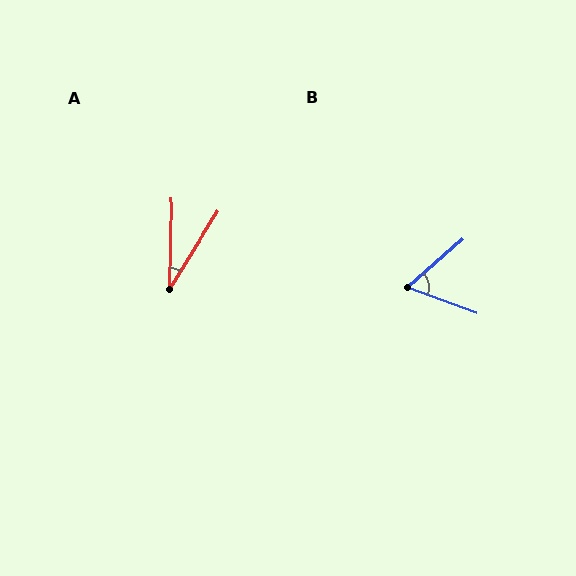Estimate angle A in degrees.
Approximately 30 degrees.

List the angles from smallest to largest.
A (30°), B (61°).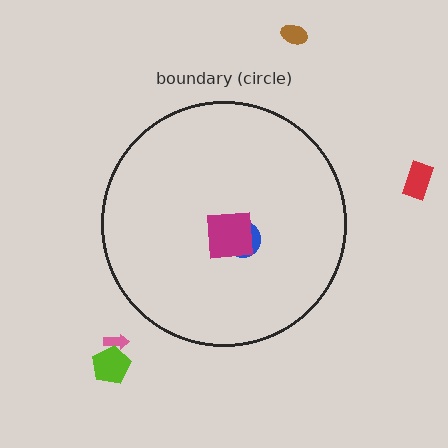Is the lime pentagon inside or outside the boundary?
Outside.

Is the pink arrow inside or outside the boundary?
Outside.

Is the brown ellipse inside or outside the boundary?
Outside.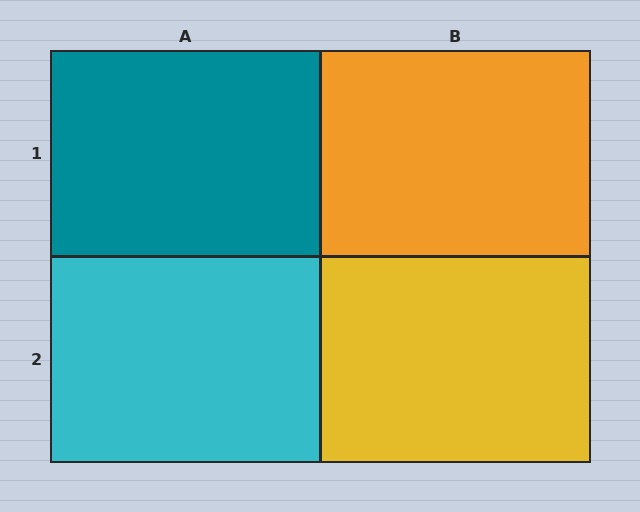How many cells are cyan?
1 cell is cyan.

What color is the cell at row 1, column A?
Teal.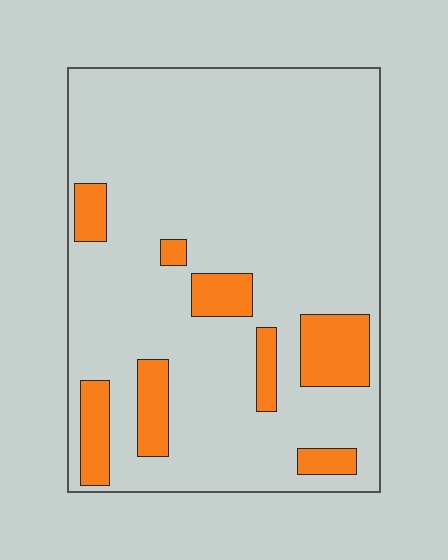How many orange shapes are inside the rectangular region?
8.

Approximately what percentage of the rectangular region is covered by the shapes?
Approximately 15%.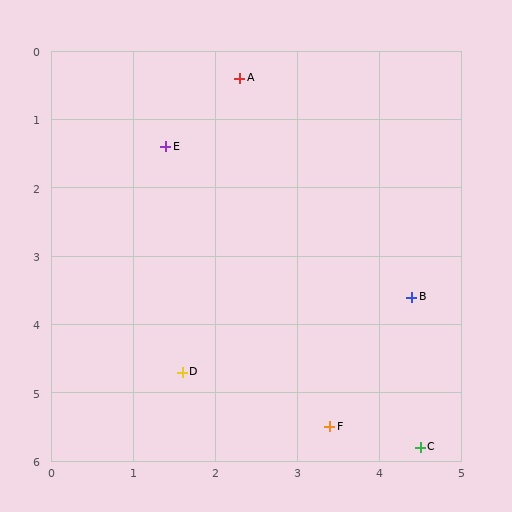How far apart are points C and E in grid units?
Points C and E are about 5.4 grid units apart.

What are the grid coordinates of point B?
Point B is at approximately (4.4, 3.6).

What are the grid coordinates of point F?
Point F is at approximately (3.4, 5.5).